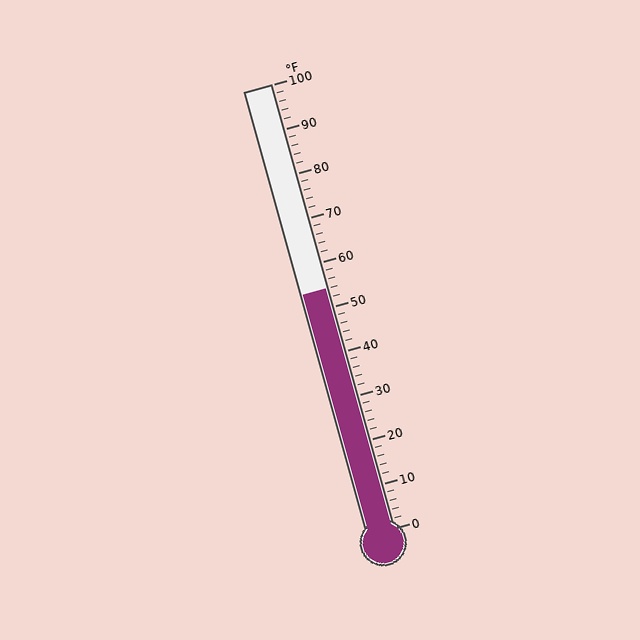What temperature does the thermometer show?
The thermometer shows approximately 54°F.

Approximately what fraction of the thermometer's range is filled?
The thermometer is filled to approximately 55% of its range.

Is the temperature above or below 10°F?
The temperature is above 10°F.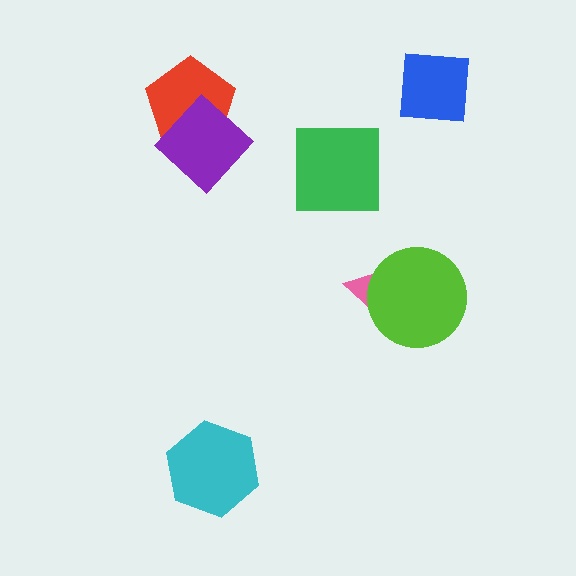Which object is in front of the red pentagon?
The purple diamond is in front of the red pentagon.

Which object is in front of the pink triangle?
The lime circle is in front of the pink triangle.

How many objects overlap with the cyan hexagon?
0 objects overlap with the cyan hexagon.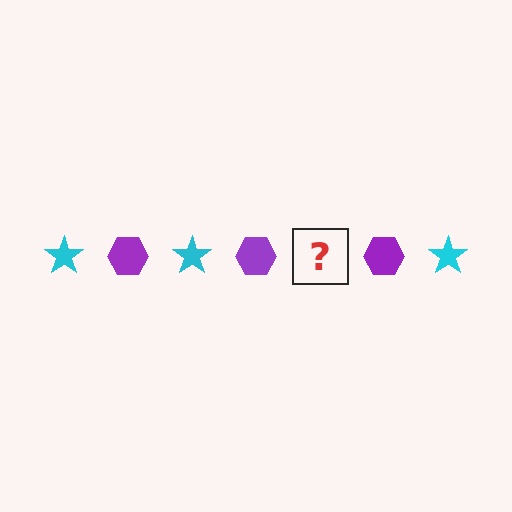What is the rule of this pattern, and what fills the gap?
The rule is that the pattern alternates between cyan star and purple hexagon. The gap should be filled with a cyan star.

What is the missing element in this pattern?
The missing element is a cyan star.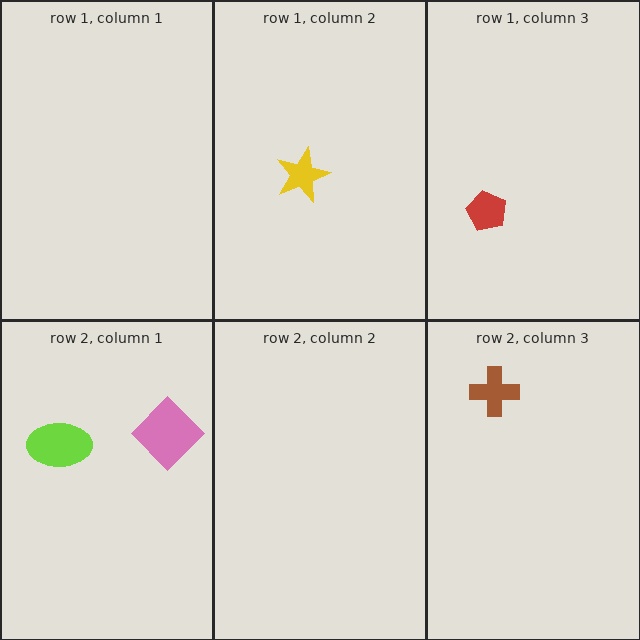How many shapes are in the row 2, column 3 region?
1.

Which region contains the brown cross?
The row 2, column 3 region.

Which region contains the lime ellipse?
The row 2, column 1 region.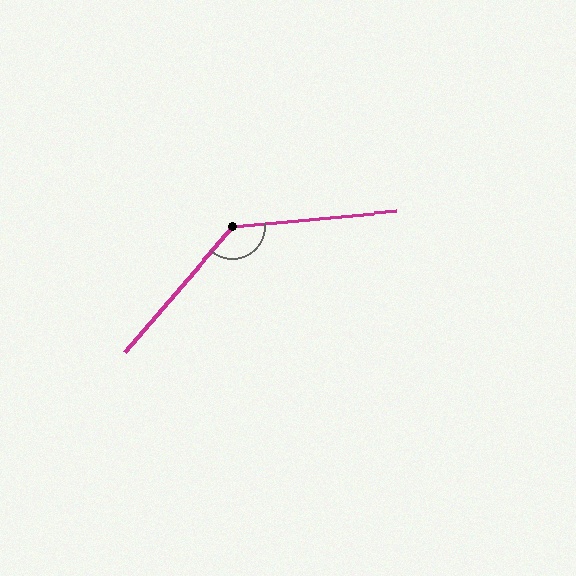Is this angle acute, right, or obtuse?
It is obtuse.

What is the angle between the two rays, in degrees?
Approximately 136 degrees.